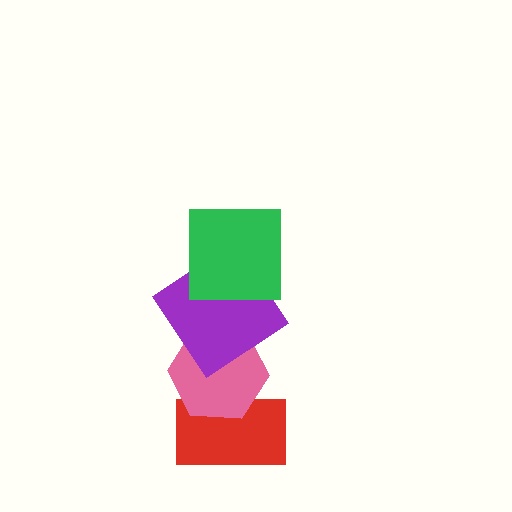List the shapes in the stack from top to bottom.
From top to bottom: the green square, the purple diamond, the pink hexagon, the red rectangle.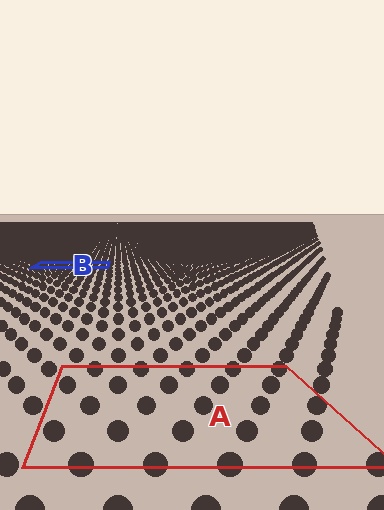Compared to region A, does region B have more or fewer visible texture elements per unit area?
Region B has more texture elements per unit area — they are packed more densely because it is farther away.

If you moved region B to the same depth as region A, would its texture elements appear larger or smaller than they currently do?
They would appear larger. At a closer depth, the same texture elements are projected at a bigger on-screen size.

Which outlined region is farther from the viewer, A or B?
Region B is farther from the viewer — the texture elements inside it appear smaller and more densely packed.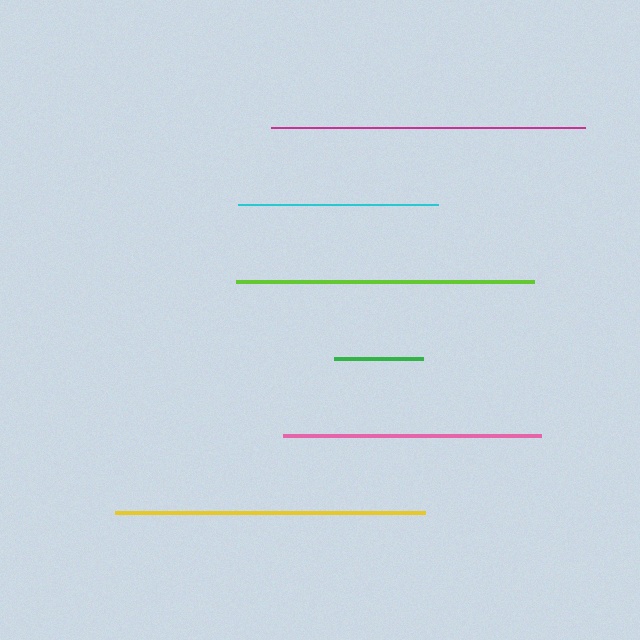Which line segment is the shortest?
The green line is the shortest at approximately 88 pixels.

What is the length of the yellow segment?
The yellow segment is approximately 310 pixels long.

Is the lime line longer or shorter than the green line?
The lime line is longer than the green line.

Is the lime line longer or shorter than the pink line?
The lime line is longer than the pink line.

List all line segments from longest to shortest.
From longest to shortest: magenta, yellow, lime, pink, cyan, green.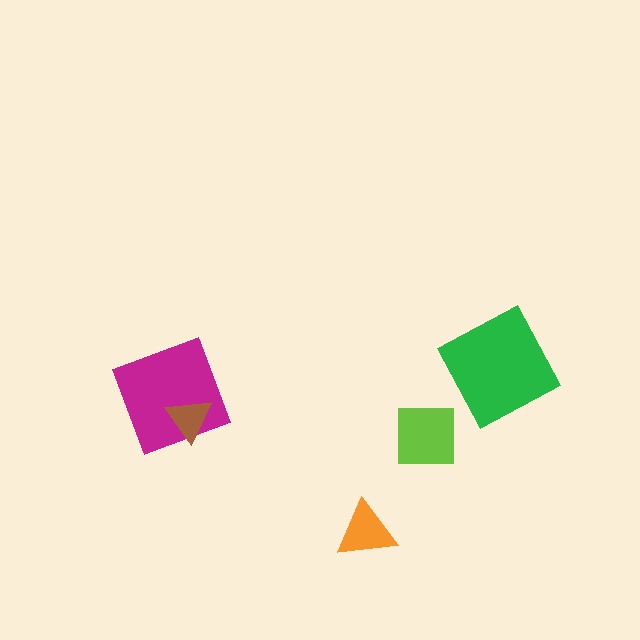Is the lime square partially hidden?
No, no other shape covers it.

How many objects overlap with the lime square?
0 objects overlap with the lime square.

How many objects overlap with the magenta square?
1 object overlaps with the magenta square.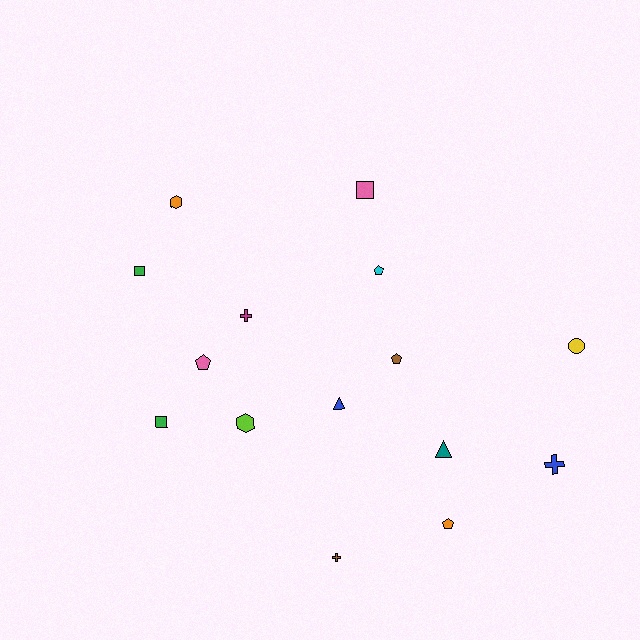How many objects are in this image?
There are 15 objects.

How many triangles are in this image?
There are 2 triangles.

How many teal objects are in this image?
There is 1 teal object.